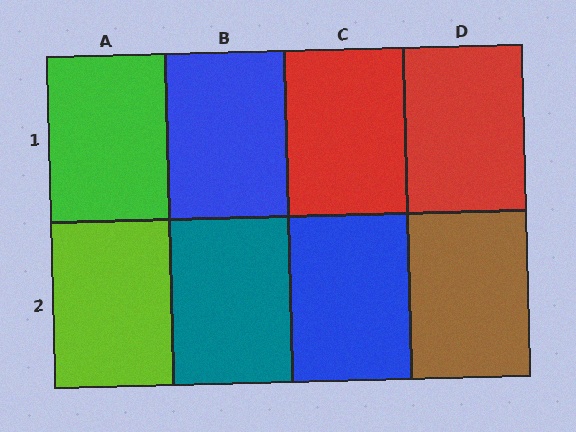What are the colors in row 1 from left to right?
Green, blue, red, red.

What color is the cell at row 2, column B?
Teal.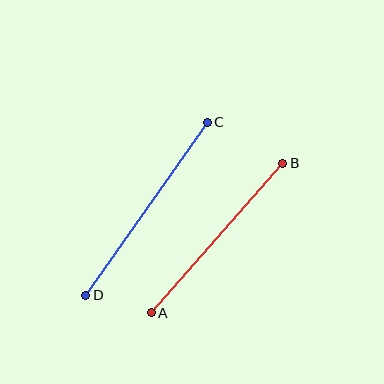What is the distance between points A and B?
The distance is approximately 199 pixels.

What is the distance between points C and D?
The distance is approximately 211 pixels.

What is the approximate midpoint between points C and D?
The midpoint is at approximately (146, 209) pixels.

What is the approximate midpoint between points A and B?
The midpoint is at approximately (217, 238) pixels.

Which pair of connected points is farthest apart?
Points C and D are farthest apart.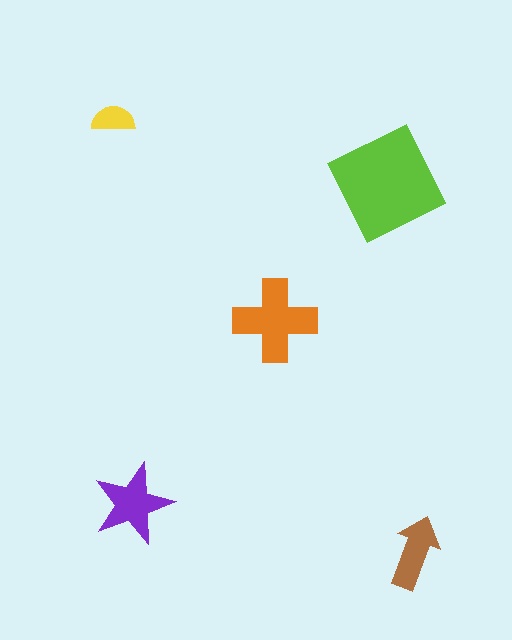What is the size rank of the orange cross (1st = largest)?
2nd.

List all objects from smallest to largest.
The yellow semicircle, the brown arrow, the purple star, the orange cross, the lime square.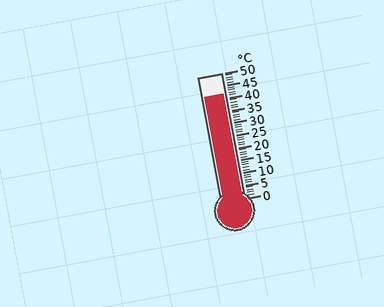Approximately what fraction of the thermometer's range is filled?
The thermometer is filled to approximately 85% of its range.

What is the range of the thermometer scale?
The thermometer scale ranges from 0°C to 50°C.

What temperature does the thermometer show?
The thermometer shows approximately 42°C.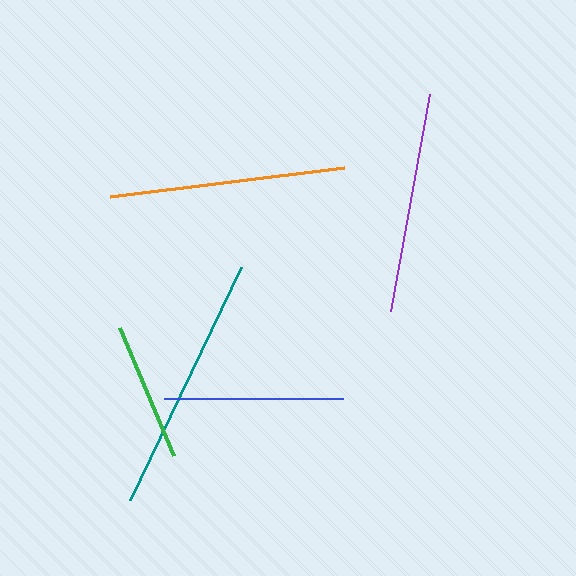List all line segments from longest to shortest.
From longest to shortest: teal, orange, purple, blue, green.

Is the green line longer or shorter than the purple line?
The purple line is longer than the green line.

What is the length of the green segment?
The green segment is approximately 139 pixels long.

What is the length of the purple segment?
The purple segment is approximately 221 pixels long.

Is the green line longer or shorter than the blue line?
The blue line is longer than the green line.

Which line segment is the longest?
The teal line is the longest at approximately 257 pixels.